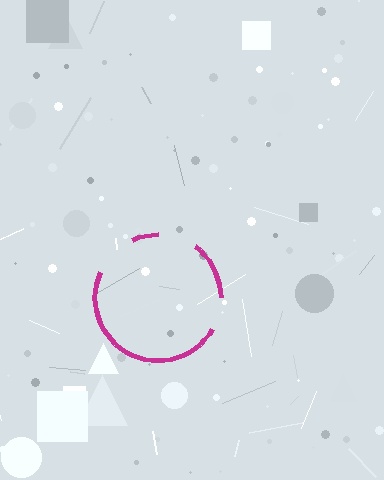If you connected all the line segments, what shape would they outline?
They would outline a circle.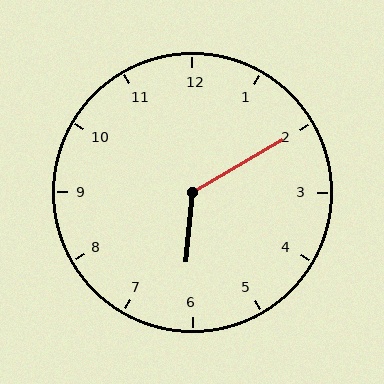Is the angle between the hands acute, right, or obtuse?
It is obtuse.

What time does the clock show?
6:10.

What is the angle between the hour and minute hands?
Approximately 125 degrees.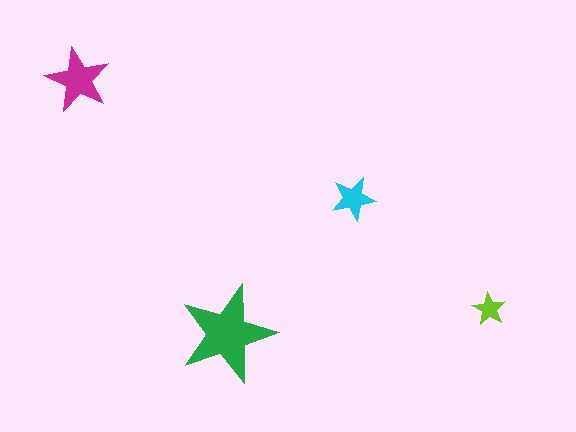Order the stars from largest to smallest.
the green one, the magenta one, the cyan one, the lime one.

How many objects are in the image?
There are 4 objects in the image.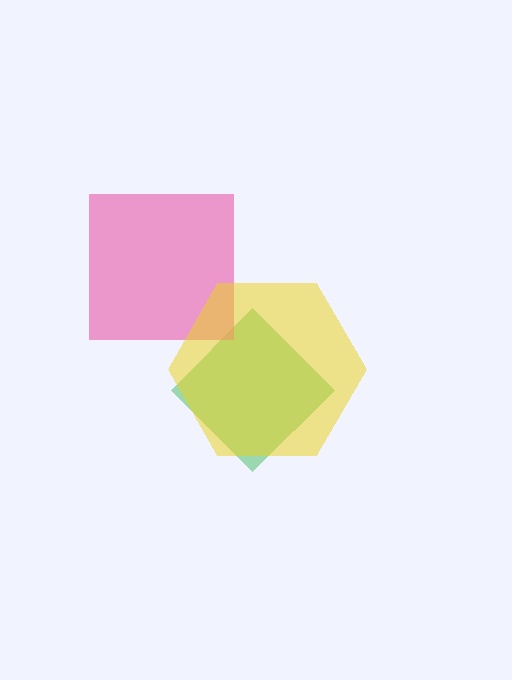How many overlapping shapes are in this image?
There are 3 overlapping shapes in the image.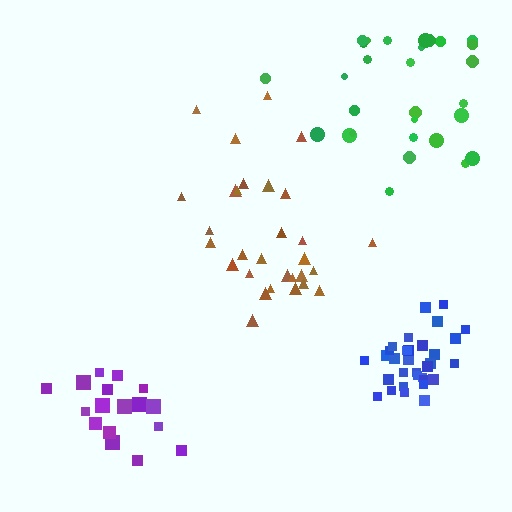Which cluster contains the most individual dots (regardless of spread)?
Blue (33).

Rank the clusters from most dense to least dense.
blue, purple, brown, green.